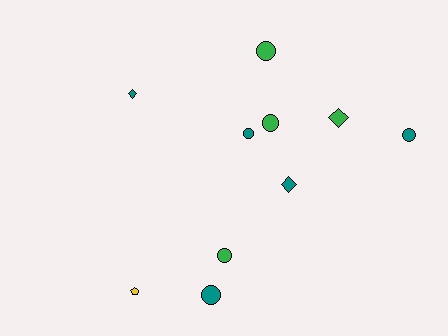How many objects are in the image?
There are 10 objects.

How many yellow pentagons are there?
There is 1 yellow pentagon.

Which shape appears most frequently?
Circle, with 6 objects.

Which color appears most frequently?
Teal, with 5 objects.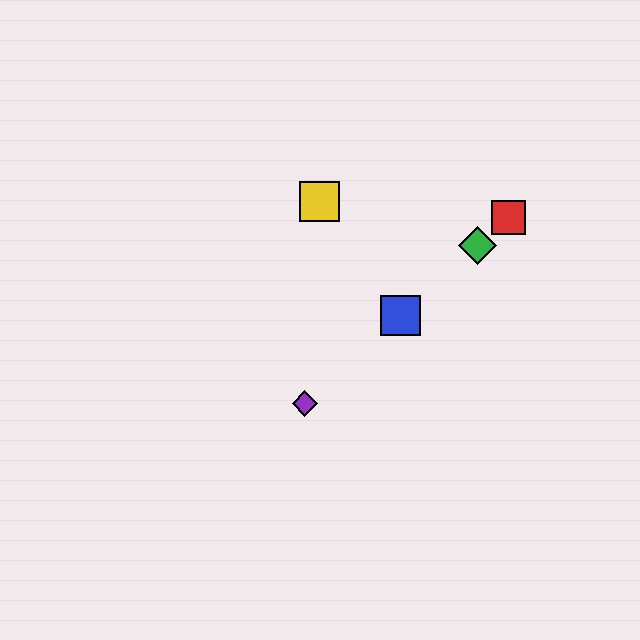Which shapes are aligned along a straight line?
The red square, the blue square, the green diamond, the purple diamond are aligned along a straight line.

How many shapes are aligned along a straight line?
4 shapes (the red square, the blue square, the green diamond, the purple diamond) are aligned along a straight line.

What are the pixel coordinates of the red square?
The red square is at (508, 218).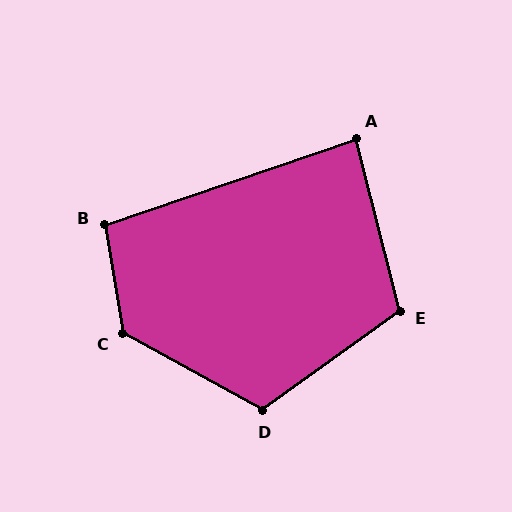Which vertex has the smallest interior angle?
A, at approximately 86 degrees.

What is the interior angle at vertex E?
Approximately 112 degrees (obtuse).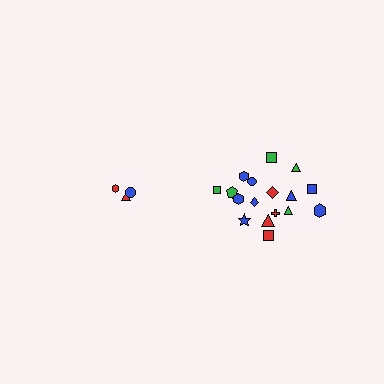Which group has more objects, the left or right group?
The right group.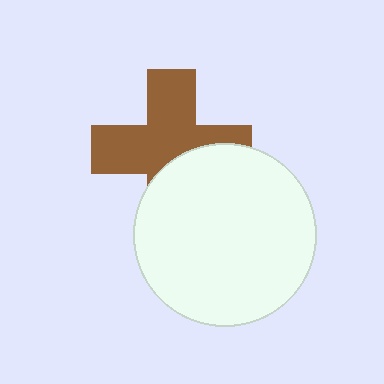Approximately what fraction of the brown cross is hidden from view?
Roughly 37% of the brown cross is hidden behind the white circle.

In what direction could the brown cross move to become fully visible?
The brown cross could move up. That would shift it out from behind the white circle entirely.